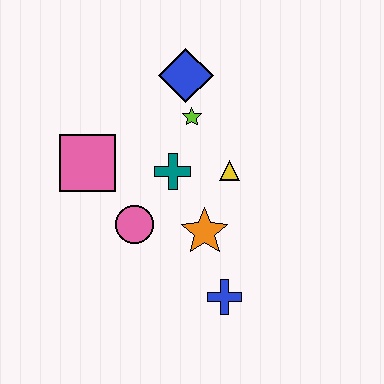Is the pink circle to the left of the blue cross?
Yes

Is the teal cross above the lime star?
No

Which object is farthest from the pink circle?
The blue diamond is farthest from the pink circle.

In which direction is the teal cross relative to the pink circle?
The teal cross is above the pink circle.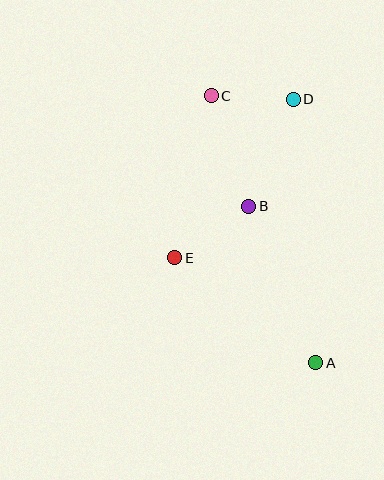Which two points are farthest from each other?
Points A and C are farthest from each other.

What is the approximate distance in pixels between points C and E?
The distance between C and E is approximately 166 pixels.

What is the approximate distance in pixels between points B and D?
The distance between B and D is approximately 116 pixels.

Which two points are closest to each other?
Points C and D are closest to each other.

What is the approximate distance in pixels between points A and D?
The distance between A and D is approximately 265 pixels.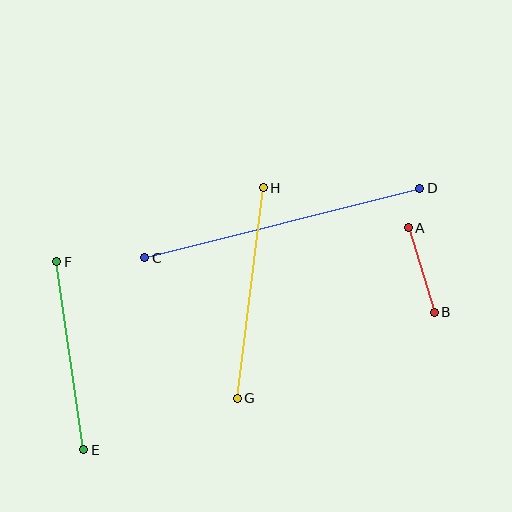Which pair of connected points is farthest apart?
Points C and D are farthest apart.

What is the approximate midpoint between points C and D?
The midpoint is at approximately (282, 223) pixels.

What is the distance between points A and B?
The distance is approximately 88 pixels.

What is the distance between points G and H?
The distance is approximately 212 pixels.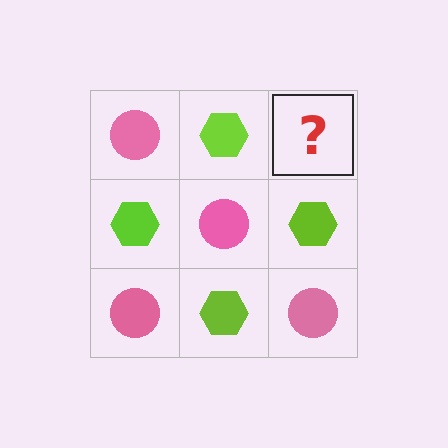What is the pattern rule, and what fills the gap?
The rule is that it alternates pink circle and lime hexagon in a checkerboard pattern. The gap should be filled with a pink circle.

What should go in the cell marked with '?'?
The missing cell should contain a pink circle.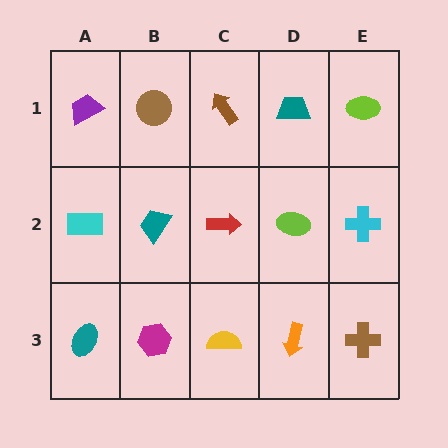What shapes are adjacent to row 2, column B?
A brown circle (row 1, column B), a magenta hexagon (row 3, column B), a cyan rectangle (row 2, column A), a red arrow (row 2, column C).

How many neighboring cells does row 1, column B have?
3.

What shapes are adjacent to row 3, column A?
A cyan rectangle (row 2, column A), a magenta hexagon (row 3, column B).